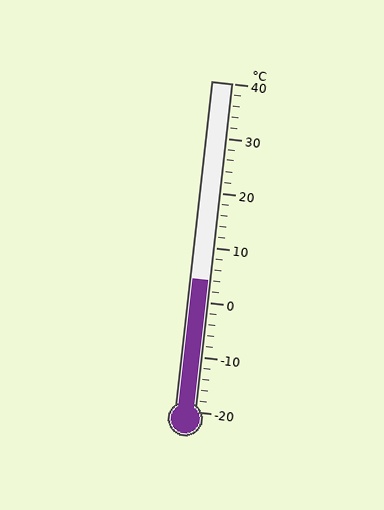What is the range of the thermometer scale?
The thermometer scale ranges from -20°C to 40°C.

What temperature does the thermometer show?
The thermometer shows approximately 4°C.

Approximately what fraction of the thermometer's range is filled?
The thermometer is filled to approximately 40% of its range.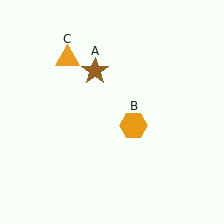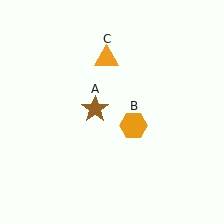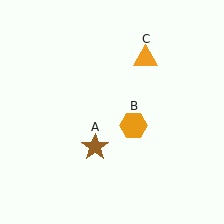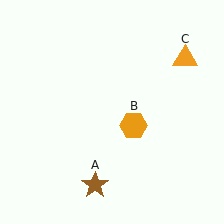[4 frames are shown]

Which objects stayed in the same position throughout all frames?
Orange hexagon (object B) remained stationary.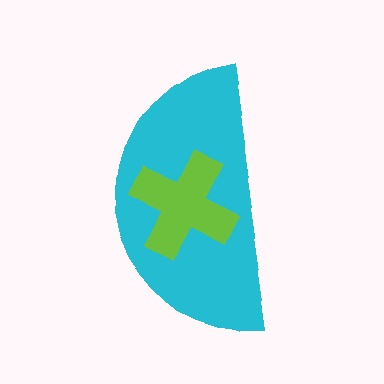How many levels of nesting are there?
2.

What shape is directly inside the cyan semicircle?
The lime cross.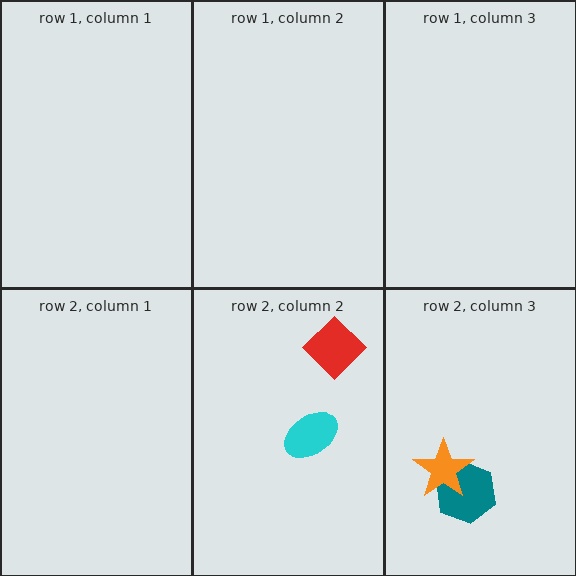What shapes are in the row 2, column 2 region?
The cyan ellipse, the red diamond.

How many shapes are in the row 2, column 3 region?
2.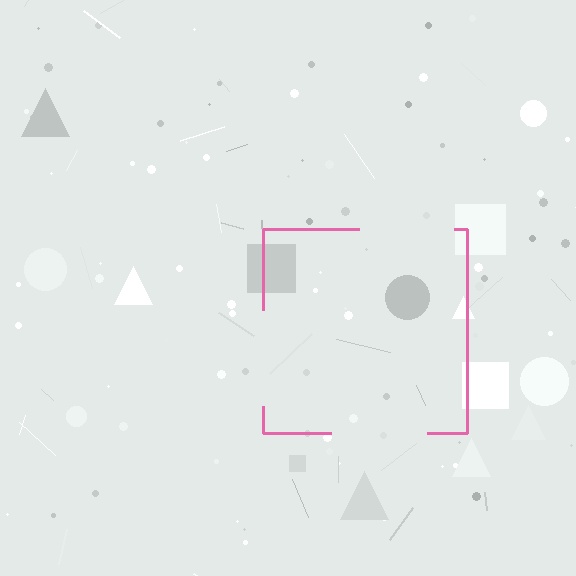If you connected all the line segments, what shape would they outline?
They would outline a square.